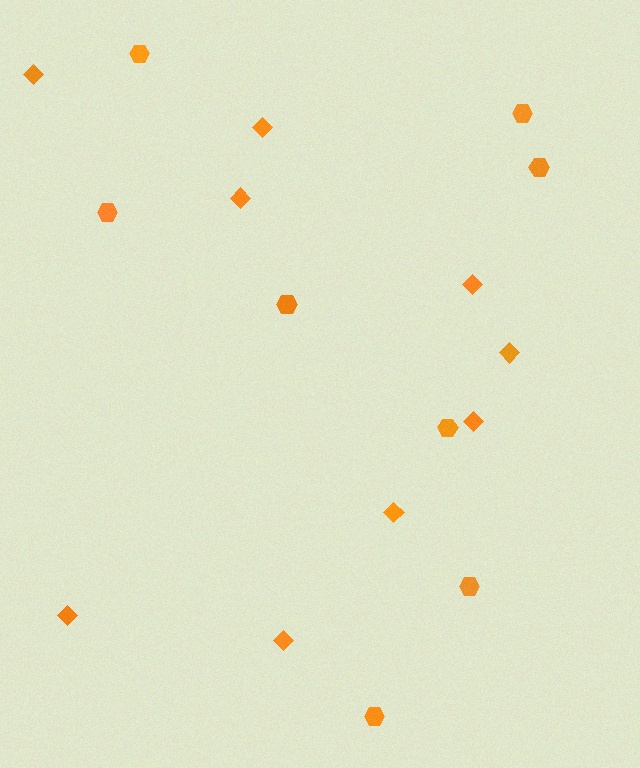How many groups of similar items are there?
There are 2 groups: one group of diamonds (9) and one group of hexagons (8).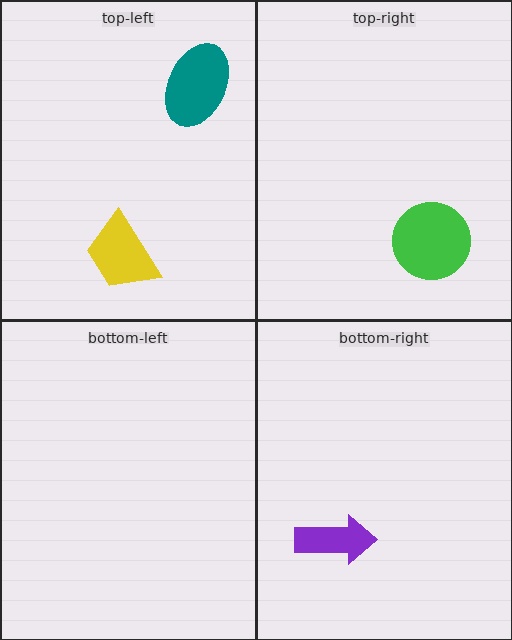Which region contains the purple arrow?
The bottom-right region.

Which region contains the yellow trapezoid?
The top-left region.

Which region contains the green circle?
The top-right region.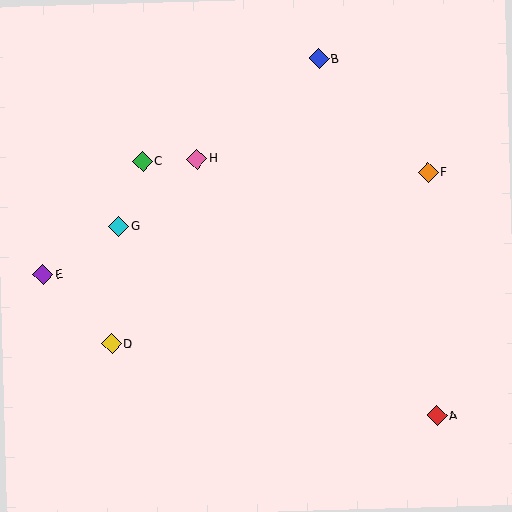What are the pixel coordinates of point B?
Point B is at (319, 59).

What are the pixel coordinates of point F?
Point F is at (428, 172).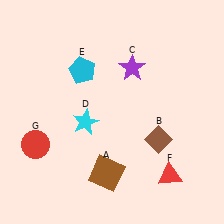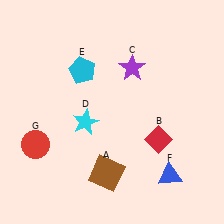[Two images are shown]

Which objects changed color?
B changed from brown to red. F changed from red to blue.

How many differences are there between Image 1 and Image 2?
There are 2 differences between the two images.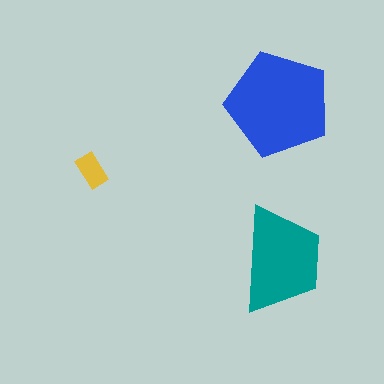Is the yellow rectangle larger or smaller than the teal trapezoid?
Smaller.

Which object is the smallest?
The yellow rectangle.